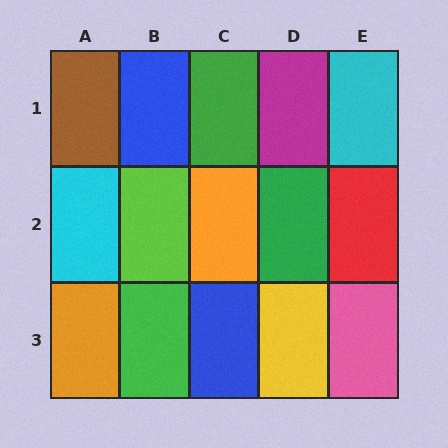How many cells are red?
1 cell is red.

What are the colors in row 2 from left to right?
Cyan, lime, orange, green, red.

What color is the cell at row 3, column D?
Yellow.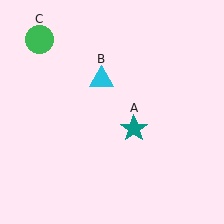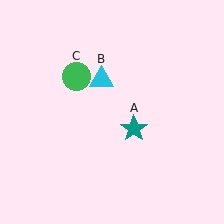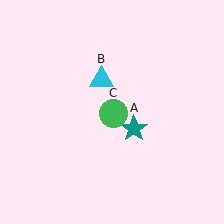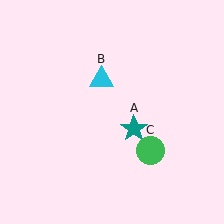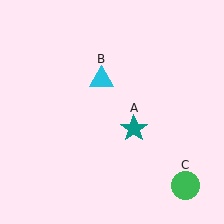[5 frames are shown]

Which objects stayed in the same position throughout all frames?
Teal star (object A) and cyan triangle (object B) remained stationary.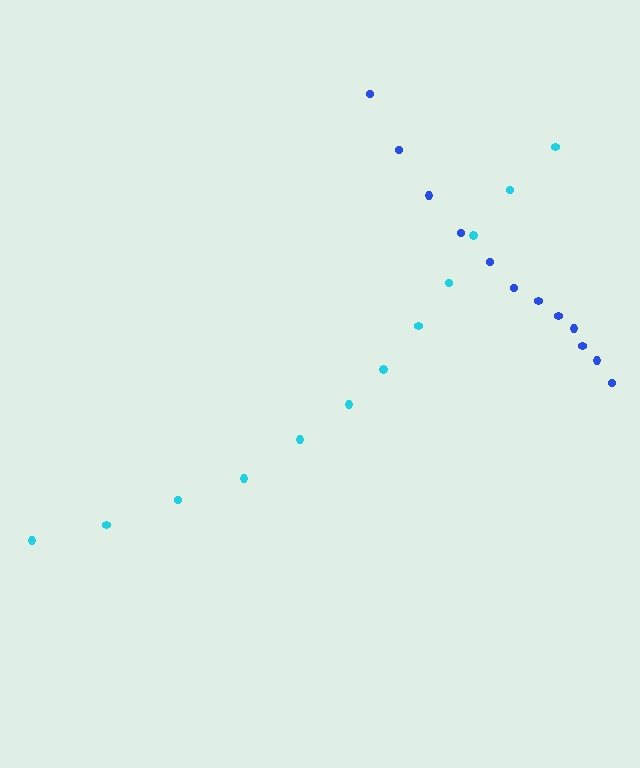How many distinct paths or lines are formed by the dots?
There are 2 distinct paths.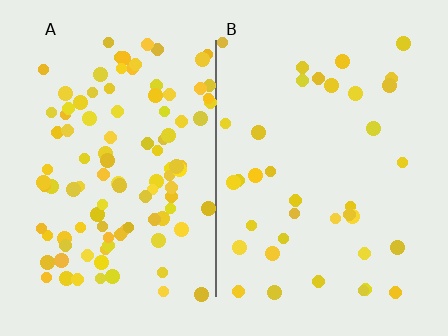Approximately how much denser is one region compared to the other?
Approximately 2.8× — region A over region B.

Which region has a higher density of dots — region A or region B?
A (the left).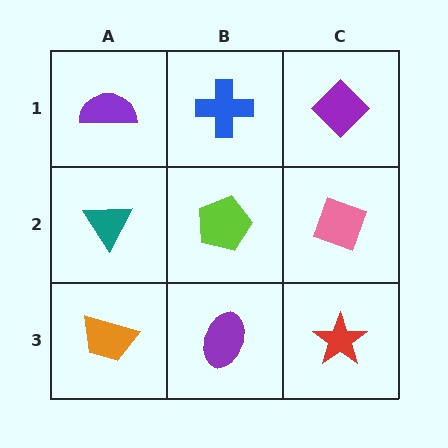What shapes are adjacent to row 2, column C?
A purple diamond (row 1, column C), a red star (row 3, column C), a lime pentagon (row 2, column B).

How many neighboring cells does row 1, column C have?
2.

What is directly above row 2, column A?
A purple semicircle.